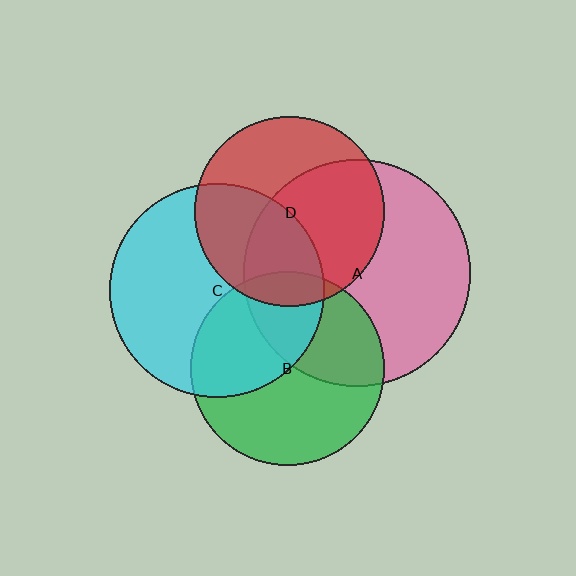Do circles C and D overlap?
Yes.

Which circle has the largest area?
Circle A (pink).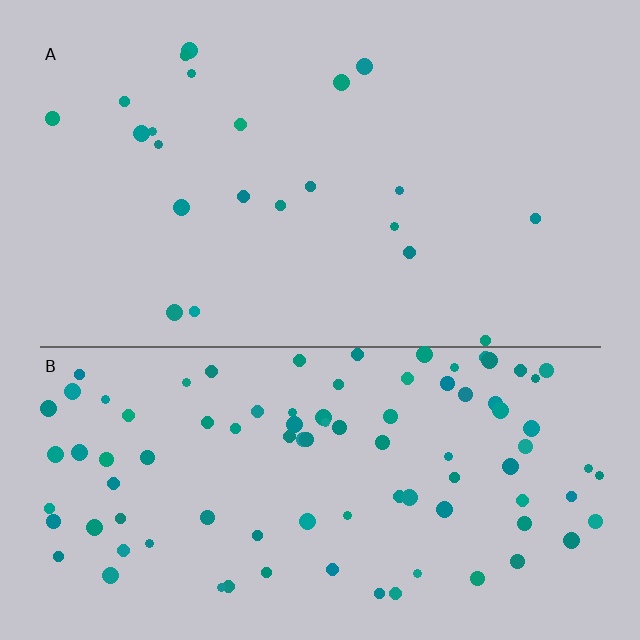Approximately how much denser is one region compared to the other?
Approximately 4.2× — region B over region A.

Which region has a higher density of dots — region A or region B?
B (the bottom).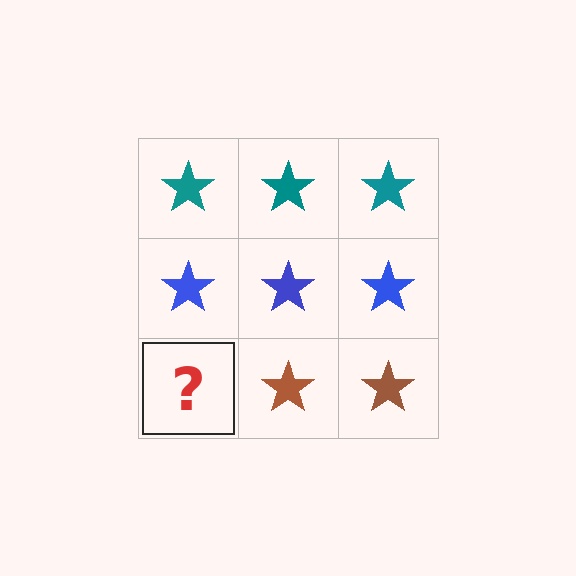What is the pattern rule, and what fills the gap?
The rule is that each row has a consistent color. The gap should be filled with a brown star.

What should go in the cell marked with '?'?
The missing cell should contain a brown star.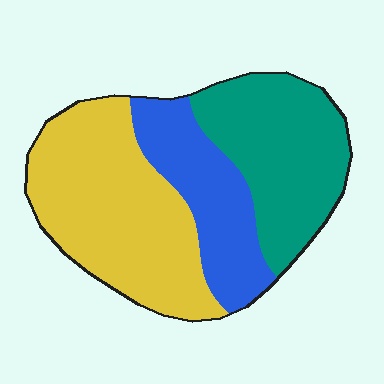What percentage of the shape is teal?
Teal covers 33% of the shape.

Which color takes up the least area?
Blue, at roughly 25%.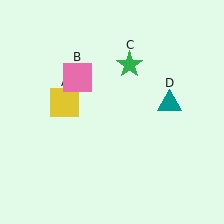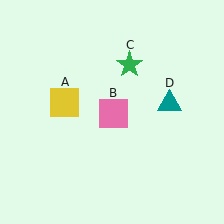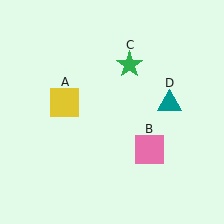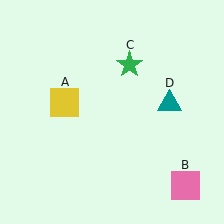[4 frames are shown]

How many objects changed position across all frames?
1 object changed position: pink square (object B).